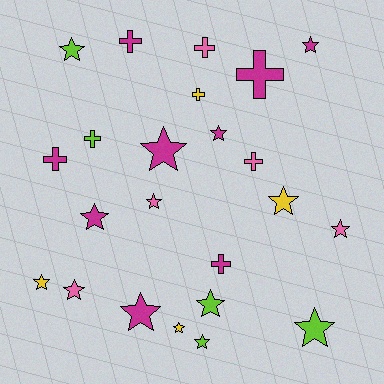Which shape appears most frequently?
Star, with 15 objects.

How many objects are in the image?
There are 23 objects.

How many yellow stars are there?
There are 3 yellow stars.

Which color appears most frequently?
Magenta, with 9 objects.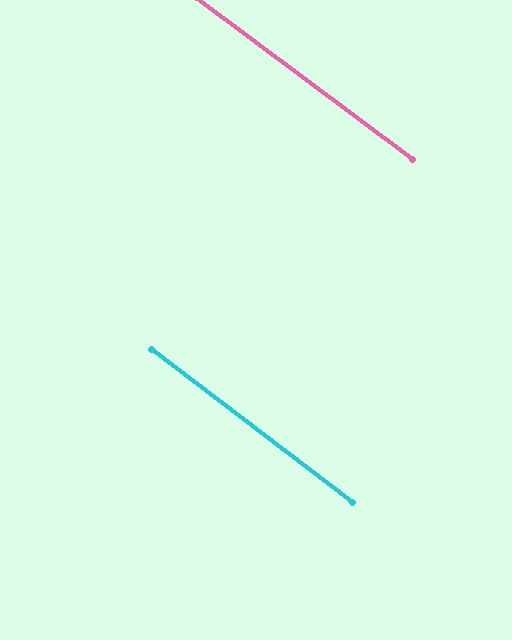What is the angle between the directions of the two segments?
Approximately 1 degree.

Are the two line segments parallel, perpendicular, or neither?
Parallel — their directions differ by only 0.5°.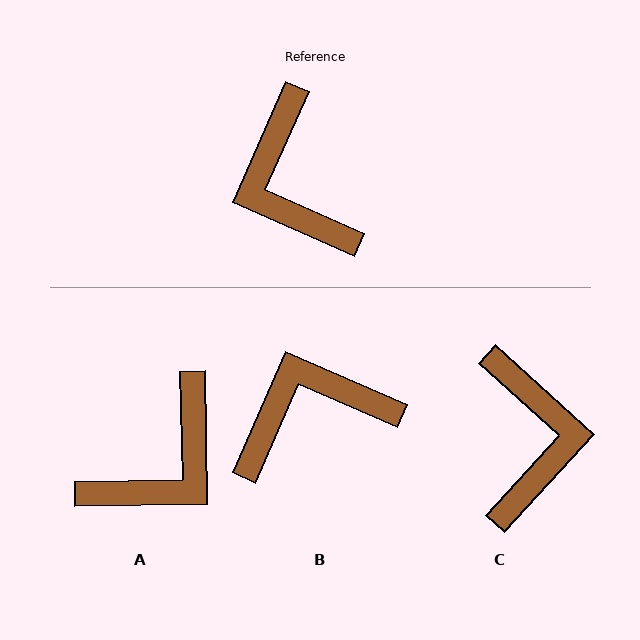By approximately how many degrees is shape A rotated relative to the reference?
Approximately 115 degrees counter-clockwise.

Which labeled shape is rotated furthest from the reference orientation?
C, about 162 degrees away.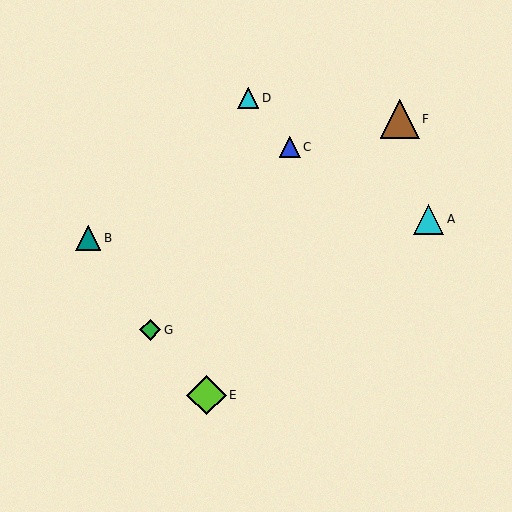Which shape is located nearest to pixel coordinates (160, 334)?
The green diamond (labeled G) at (150, 330) is nearest to that location.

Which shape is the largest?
The lime diamond (labeled E) is the largest.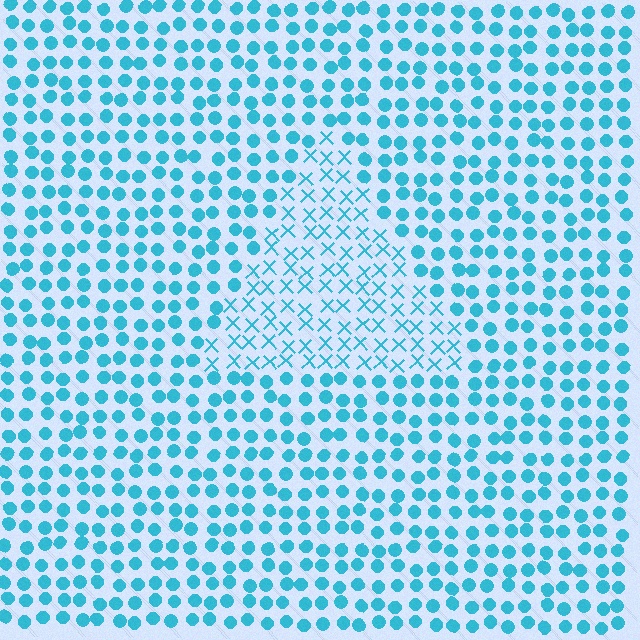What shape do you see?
I see a triangle.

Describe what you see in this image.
The image is filled with small cyan elements arranged in a uniform grid. A triangle-shaped region contains X marks, while the surrounding area contains circles. The boundary is defined purely by the change in element shape.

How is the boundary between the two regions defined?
The boundary is defined by a change in element shape: X marks inside vs. circles outside. All elements share the same color and spacing.